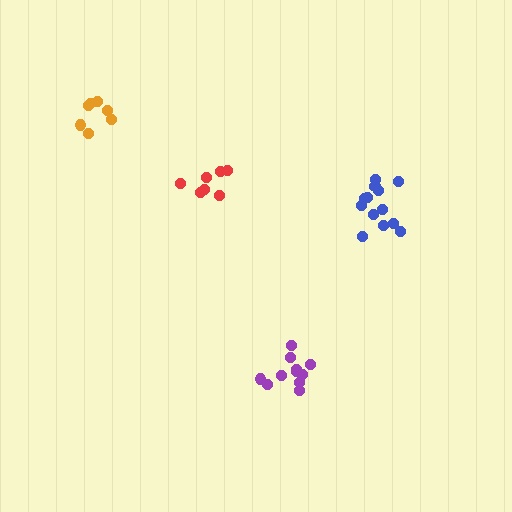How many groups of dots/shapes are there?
There are 4 groups.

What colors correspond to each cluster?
The clusters are colored: purple, blue, red, orange.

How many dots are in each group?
Group 1: 11 dots, Group 2: 13 dots, Group 3: 7 dots, Group 4: 7 dots (38 total).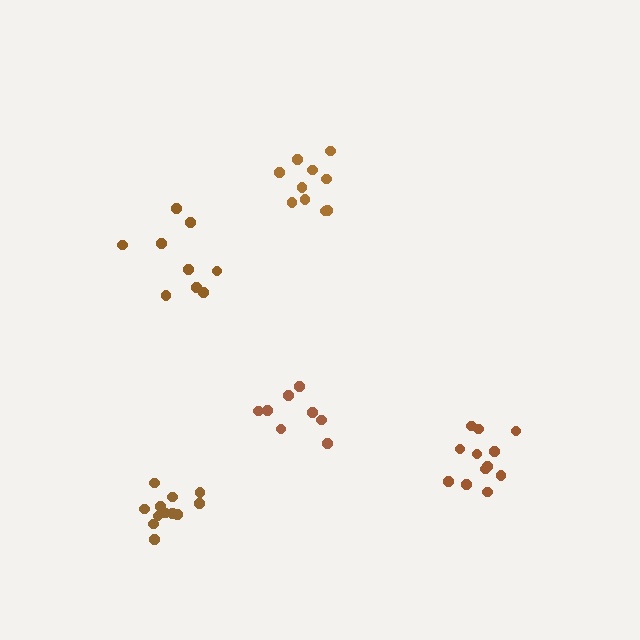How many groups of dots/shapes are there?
There are 5 groups.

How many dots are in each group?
Group 1: 12 dots, Group 2: 9 dots, Group 3: 10 dots, Group 4: 12 dots, Group 5: 8 dots (51 total).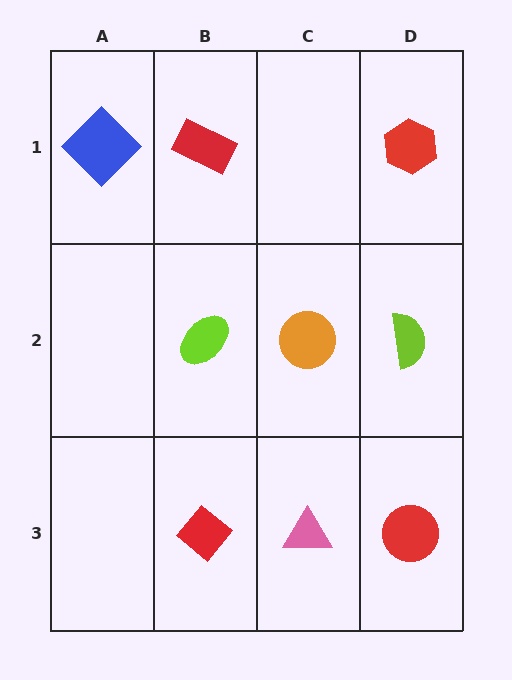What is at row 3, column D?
A red circle.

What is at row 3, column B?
A red diamond.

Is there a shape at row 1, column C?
No, that cell is empty.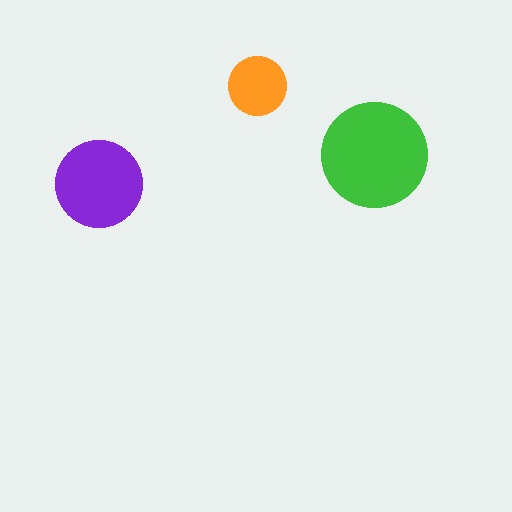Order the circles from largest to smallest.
the green one, the purple one, the orange one.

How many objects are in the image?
There are 3 objects in the image.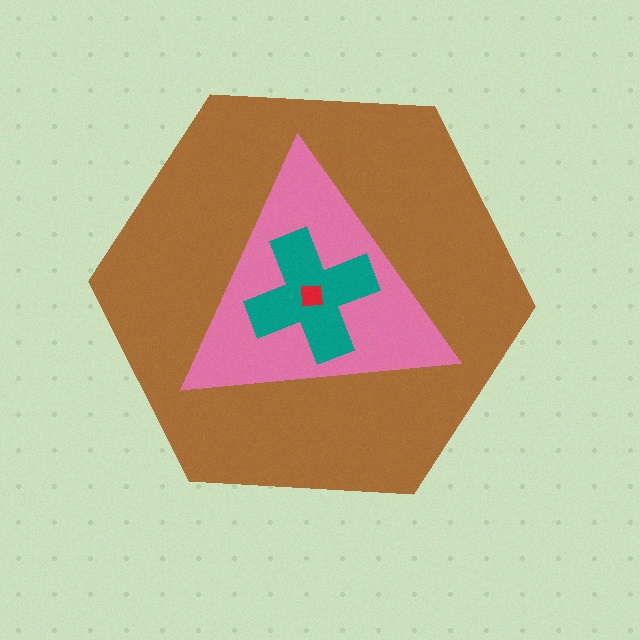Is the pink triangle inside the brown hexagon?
Yes.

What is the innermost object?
The red square.